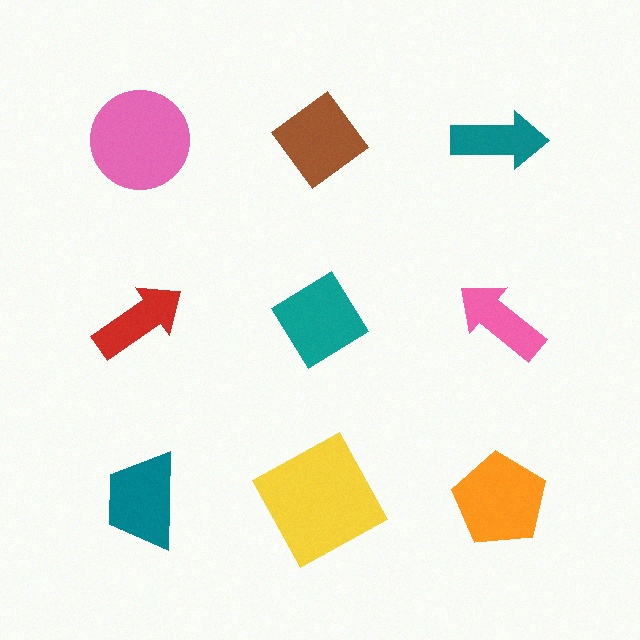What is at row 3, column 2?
A yellow square.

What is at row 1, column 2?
A brown diamond.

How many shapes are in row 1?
3 shapes.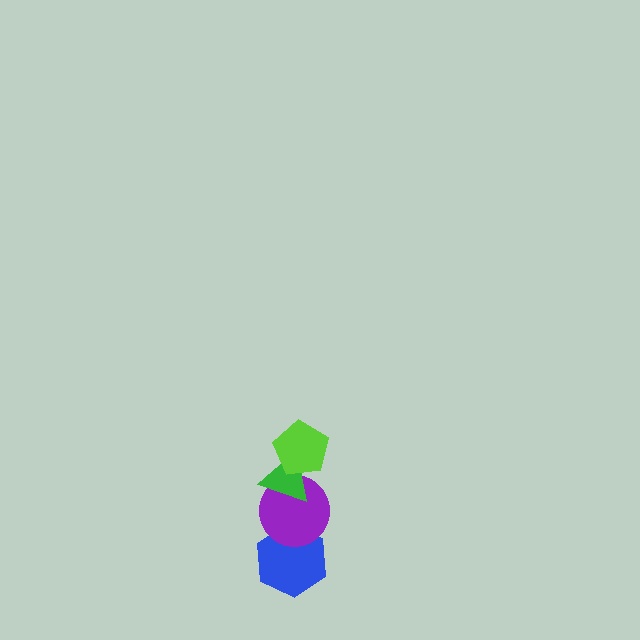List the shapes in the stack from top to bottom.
From top to bottom: the lime pentagon, the green triangle, the purple circle, the blue hexagon.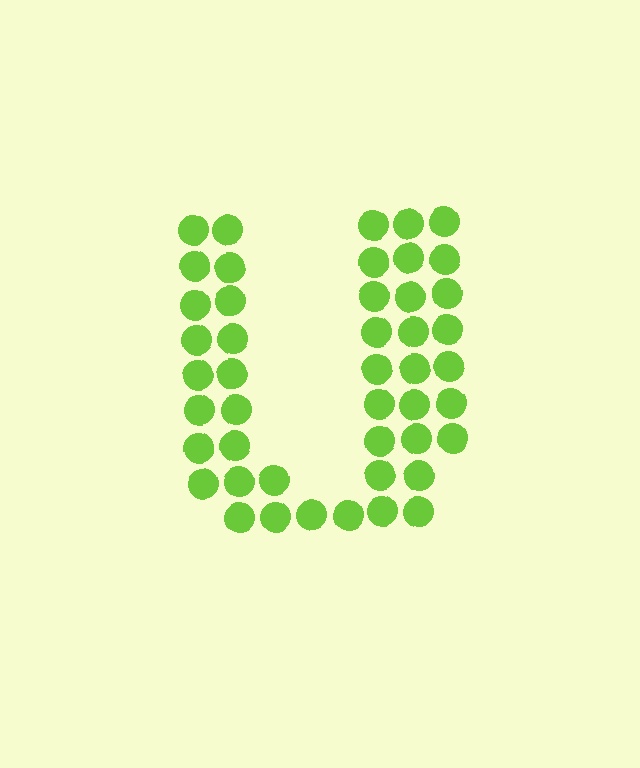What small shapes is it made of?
It is made of small circles.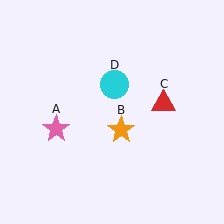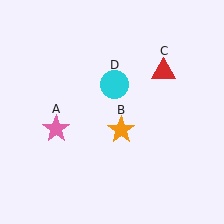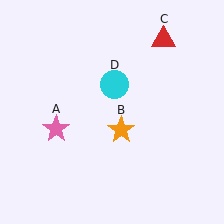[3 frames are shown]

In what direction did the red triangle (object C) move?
The red triangle (object C) moved up.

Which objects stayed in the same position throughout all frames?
Pink star (object A) and orange star (object B) and cyan circle (object D) remained stationary.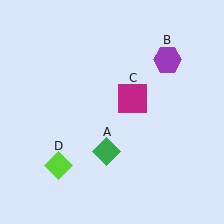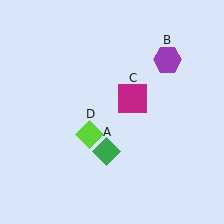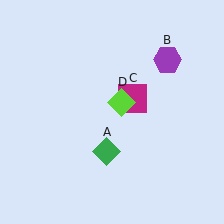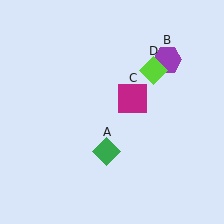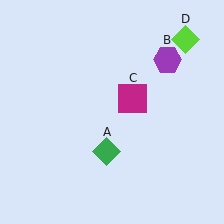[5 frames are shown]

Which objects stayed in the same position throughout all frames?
Green diamond (object A) and purple hexagon (object B) and magenta square (object C) remained stationary.